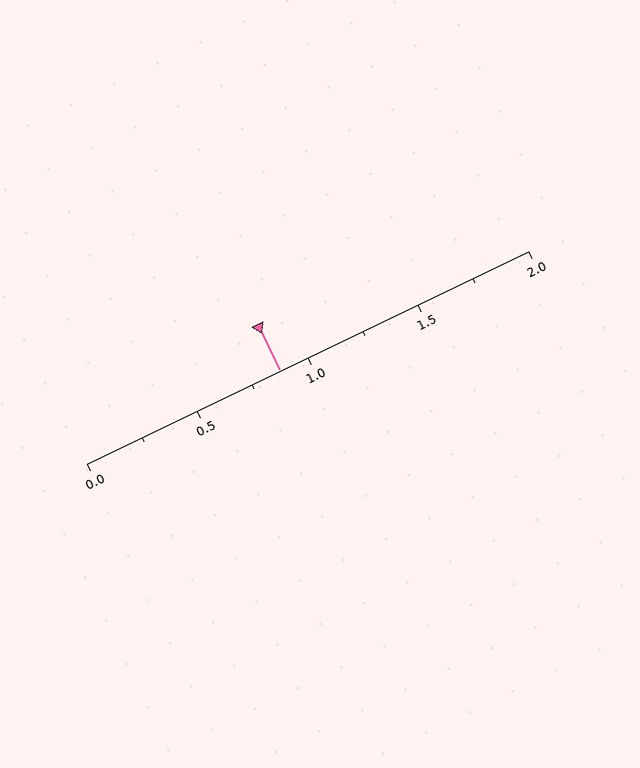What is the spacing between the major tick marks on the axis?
The major ticks are spaced 0.5 apart.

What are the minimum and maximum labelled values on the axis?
The axis runs from 0.0 to 2.0.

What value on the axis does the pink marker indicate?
The marker indicates approximately 0.88.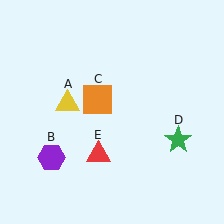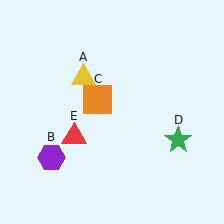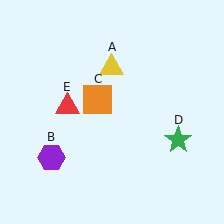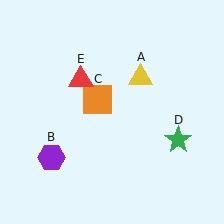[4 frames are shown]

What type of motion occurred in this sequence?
The yellow triangle (object A), red triangle (object E) rotated clockwise around the center of the scene.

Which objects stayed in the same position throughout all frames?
Purple hexagon (object B) and orange square (object C) and green star (object D) remained stationary.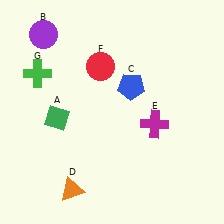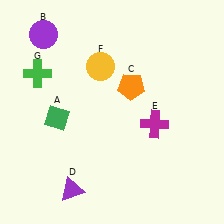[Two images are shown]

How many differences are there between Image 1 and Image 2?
There are 3 differences between the two images.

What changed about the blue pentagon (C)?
In Image 1, C is blue. In Image 2, it changed to orange.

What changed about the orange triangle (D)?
In Image 1, D is orange. In Image 2, it changed to purple.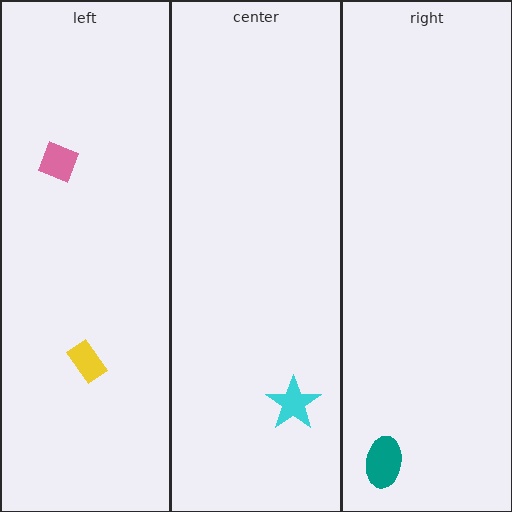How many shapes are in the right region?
1.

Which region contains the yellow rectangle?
The left region.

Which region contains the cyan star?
The center region.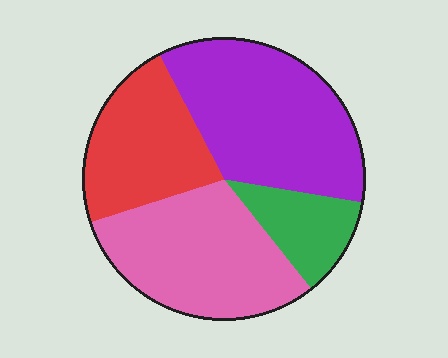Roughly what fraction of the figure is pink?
Pink covers roughly 30% of the figure.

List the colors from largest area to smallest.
From largest to smallest: purple, pink, red, green.